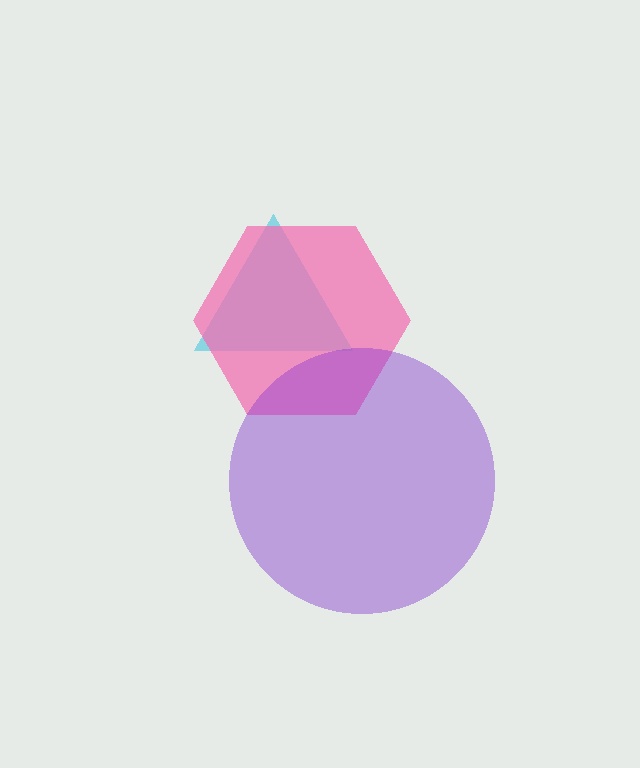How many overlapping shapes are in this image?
There are 3 overlapping shapes in the image.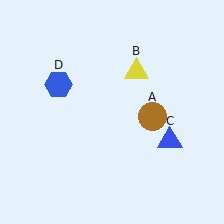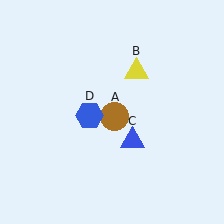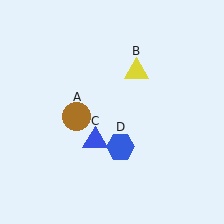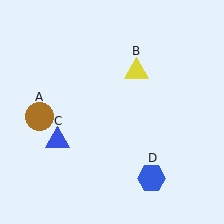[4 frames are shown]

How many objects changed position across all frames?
3 objects changed position: brown circle (object A), blue triangle (object C), blue hexagon (object D).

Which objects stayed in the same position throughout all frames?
Yellow triangle (object B) remained stationary.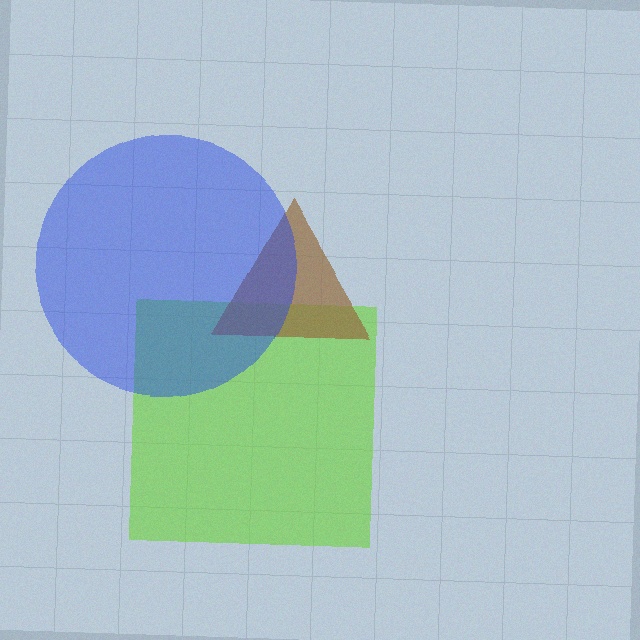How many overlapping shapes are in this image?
There are 3 overlapping shapes in the image.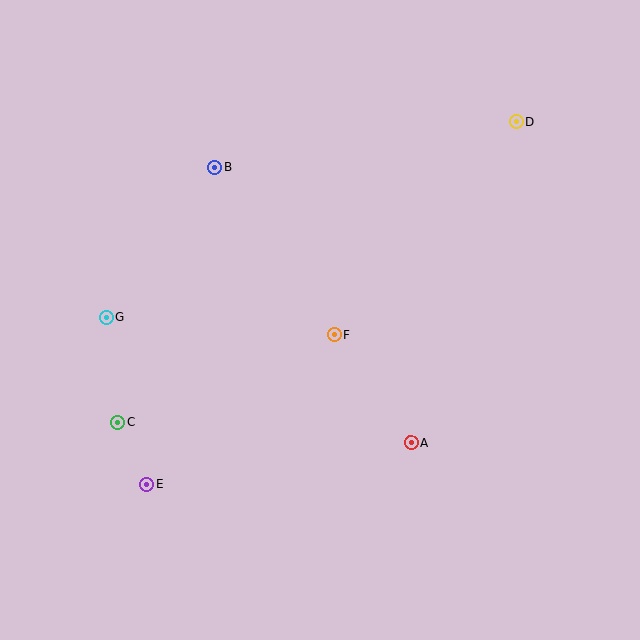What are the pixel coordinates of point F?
Point F is at (334, 335).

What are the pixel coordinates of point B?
Point B is at (215, 168).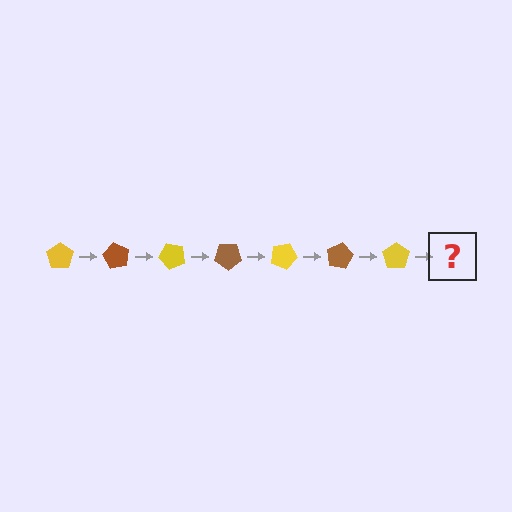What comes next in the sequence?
The next element should be a brown pentagon, rotated 420 degrees from the start.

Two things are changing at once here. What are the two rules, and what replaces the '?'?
The two rules are that it rotates 60 degrees each step and the color cycles through yellow and brown. The '?' should be a brown pentagon, rotated 420 degrees from the start.